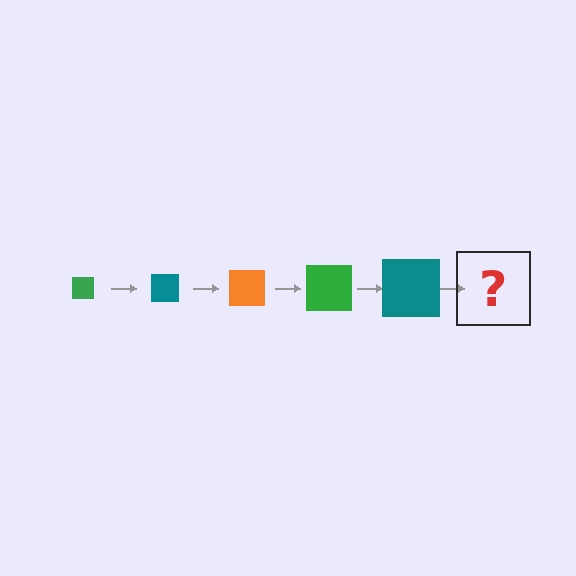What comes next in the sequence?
The next element should be an orange square, larger than the previous one.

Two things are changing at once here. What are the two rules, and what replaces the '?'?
The two rules are that the square grows larger each step and the color cycles through green, teal, and orange. The '?' should be an orange square, larger than the previous one.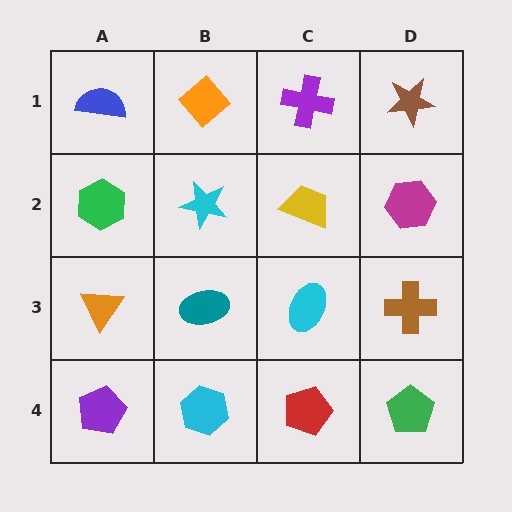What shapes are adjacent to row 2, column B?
An orange diamond (row 1, column B), a teal ellipse (row 3, column B), a green hexagon (row 2, column A), a yellow trapezoid (row 2, column C).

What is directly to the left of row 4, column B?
A purple pentagon.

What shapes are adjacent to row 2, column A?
A blue semicircle (row 1, column A), an orange triangle (row 3, column A), a cyan star (row 2, column B).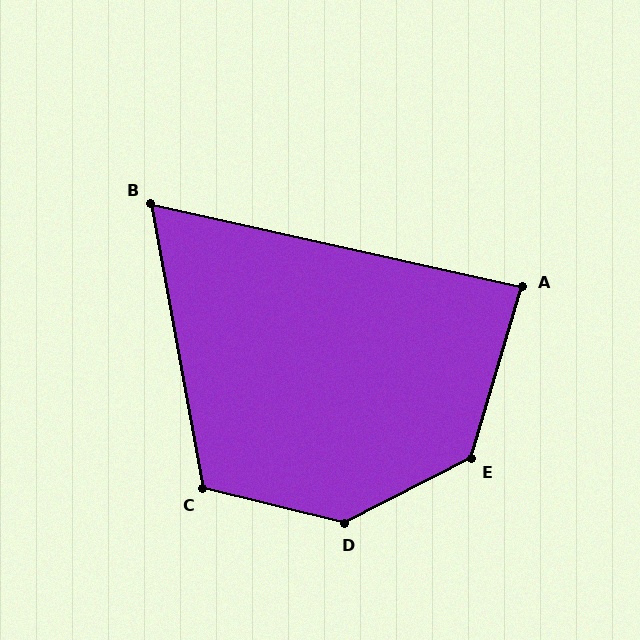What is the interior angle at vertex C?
Approximately 114 degrees (obtuse).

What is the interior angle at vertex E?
Approximately 134 degrees (obtuse).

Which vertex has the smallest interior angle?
B, at approximately 67 degrees.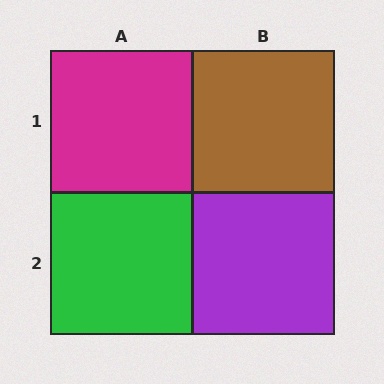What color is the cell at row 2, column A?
Green.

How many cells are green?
1 cell is green.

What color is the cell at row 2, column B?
Purple.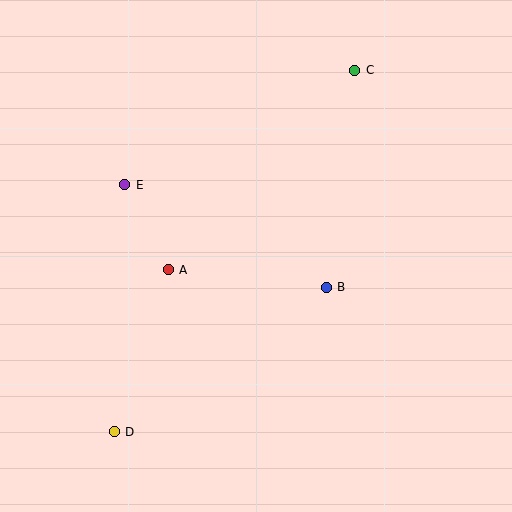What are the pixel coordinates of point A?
Point A is at (168, 270).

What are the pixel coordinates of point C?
Point C is at (355, 70).